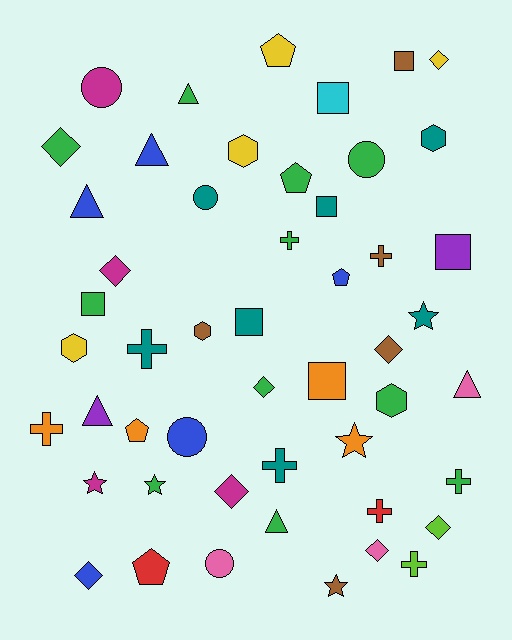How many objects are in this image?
There are 50 objects.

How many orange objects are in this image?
There are 4 orange objects.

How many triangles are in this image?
There are 6 triangles.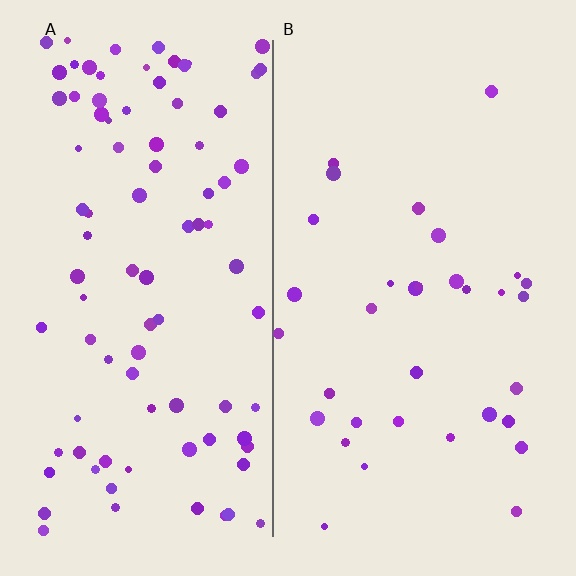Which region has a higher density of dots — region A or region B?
A (the left).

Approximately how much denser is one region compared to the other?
Approximately 2.7× — region A over region B.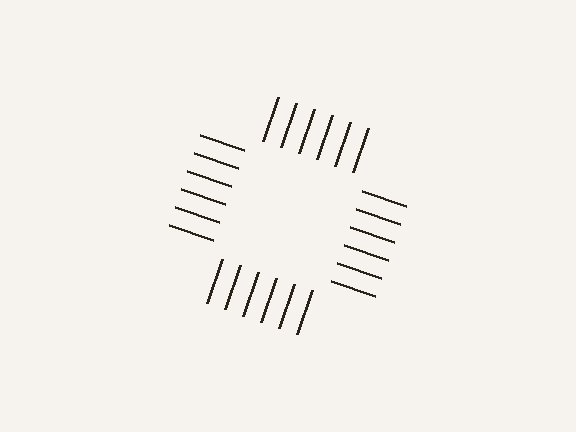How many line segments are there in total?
24 — 6 along each of the 4 edges.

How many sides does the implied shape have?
4 sides — the line-ends trace a square.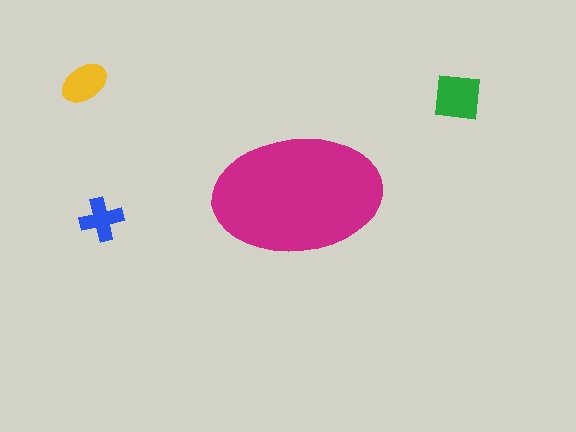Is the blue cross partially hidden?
No, the blue cross is fully visible.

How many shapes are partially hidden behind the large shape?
0 shapes are partially hidden.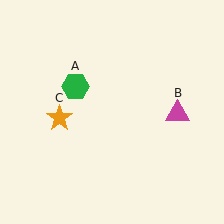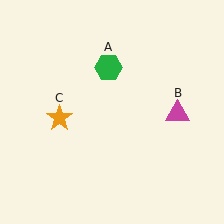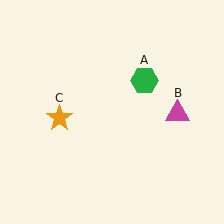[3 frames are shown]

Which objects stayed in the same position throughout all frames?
Magenta triangle (object B) and orange star (object C) remained stationary.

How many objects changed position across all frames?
1 object changed position: green hexagon (object A).